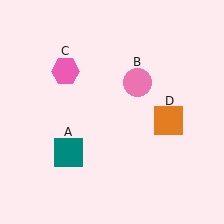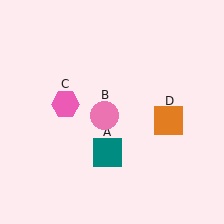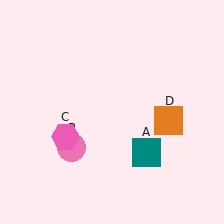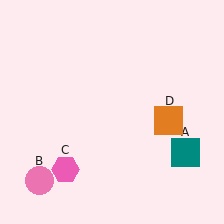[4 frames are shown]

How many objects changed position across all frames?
3 objects changed position: teal square (object A), pink circle (object B), pink hexagon (object C).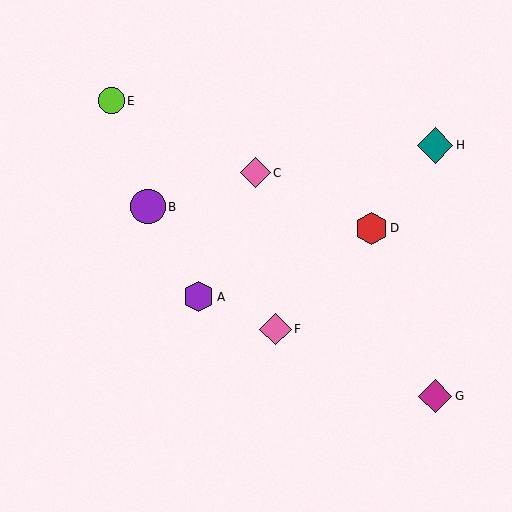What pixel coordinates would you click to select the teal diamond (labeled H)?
Click at (435, 145) to select the teal diamond H.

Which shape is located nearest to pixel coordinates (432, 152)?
The teal diamond (labeled H) at (435, 145) is nearest to that location.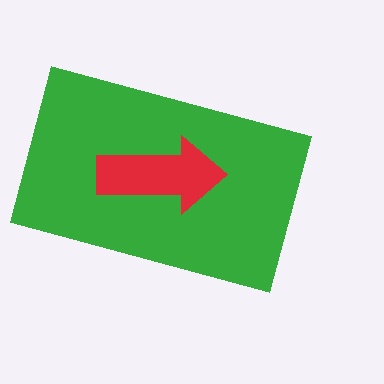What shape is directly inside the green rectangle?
The red arrow.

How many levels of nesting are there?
2.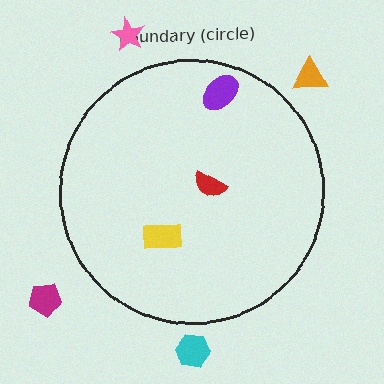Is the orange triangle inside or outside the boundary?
Outside.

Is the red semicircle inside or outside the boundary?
Inside.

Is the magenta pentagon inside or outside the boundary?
Outside.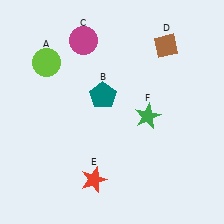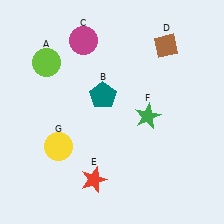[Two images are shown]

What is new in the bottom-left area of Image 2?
A yellow circle (G) was added in the bottom-left area of Image 2.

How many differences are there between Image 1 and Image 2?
There is 1 difference between the two images.